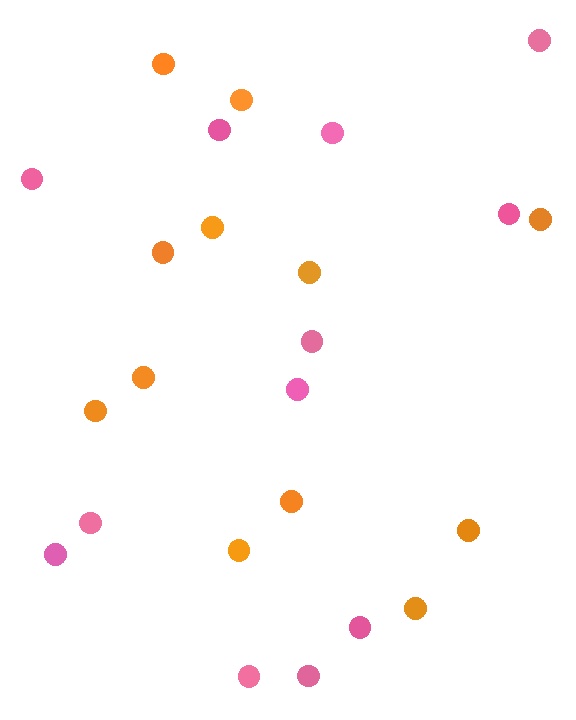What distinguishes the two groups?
There are 2 groups: one group of orange circles (12) and one group of pink circles (12).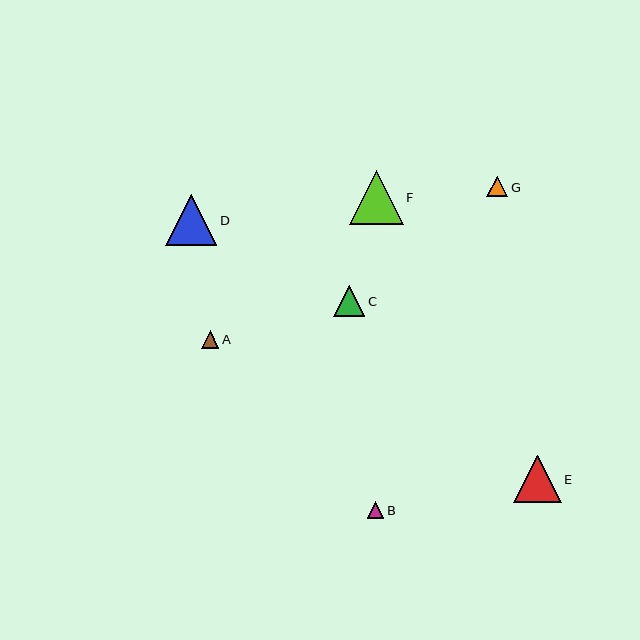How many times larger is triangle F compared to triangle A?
Triangle F is approximately 3.2 times the size of triangle A.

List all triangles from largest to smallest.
From largest to smallest: F, D, E, C, G, A, B.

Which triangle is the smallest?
Triangle B is the smallest with a size of approximately 16 pixels.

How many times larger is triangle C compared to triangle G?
Triangle C is approximately 1.5 times the size of triangle G.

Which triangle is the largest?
Triangle F is the largest with a size of approximately 54 pixels.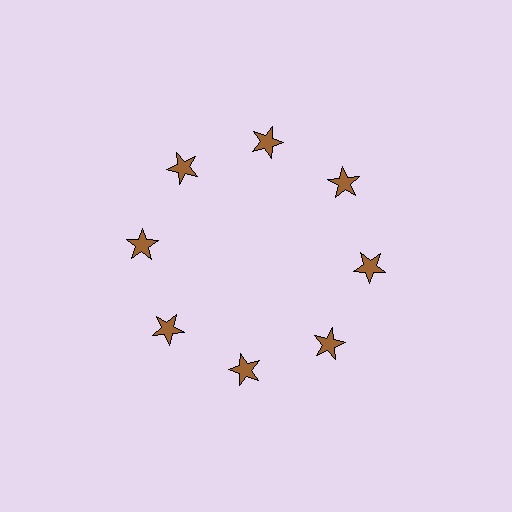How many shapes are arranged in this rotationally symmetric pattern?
There are 8 shapes, arranged in 8 groups of 1.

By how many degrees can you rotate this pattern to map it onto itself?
The pattern maps onto itself every 45 degrees of rotation.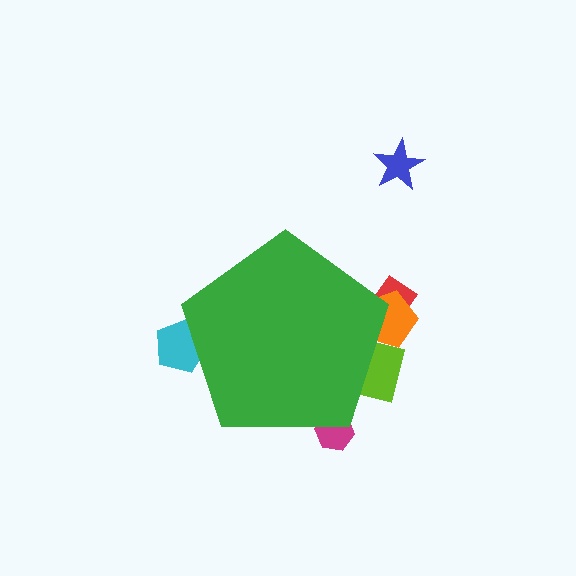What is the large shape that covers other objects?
A green pentagon.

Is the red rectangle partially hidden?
Yes, the red rectangle is partially hidden behind the green pentagon.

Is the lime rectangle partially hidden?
Yes, the lime rectangle is partially hidden behind the green pentagon.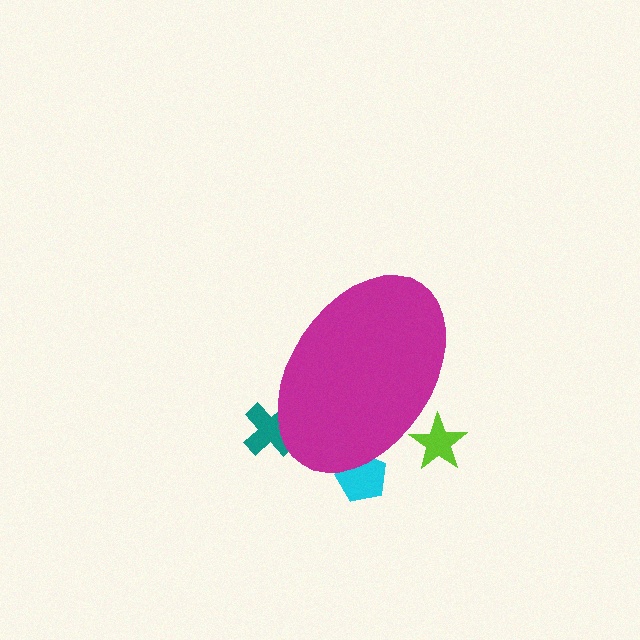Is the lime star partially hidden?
Yes, the lime star is partially hidden behind the magenta ellipse.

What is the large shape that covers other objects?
A magenta ellipse.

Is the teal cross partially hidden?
Yes, the teal cross is partially hidden behind the magenta ellipse.